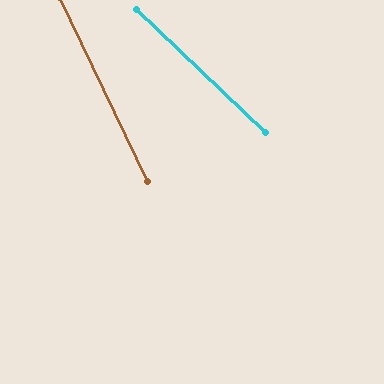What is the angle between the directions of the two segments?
Approximately 21 degrees.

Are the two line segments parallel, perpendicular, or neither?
Neither parallel nor perpendicular — they differ by about 21°.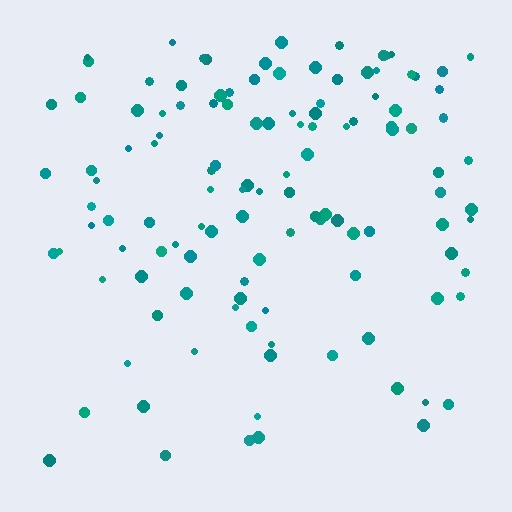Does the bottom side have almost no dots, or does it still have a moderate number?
Still a moderate number, just noticeably fewer than the top.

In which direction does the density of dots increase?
From bottom to top, with the top side densest.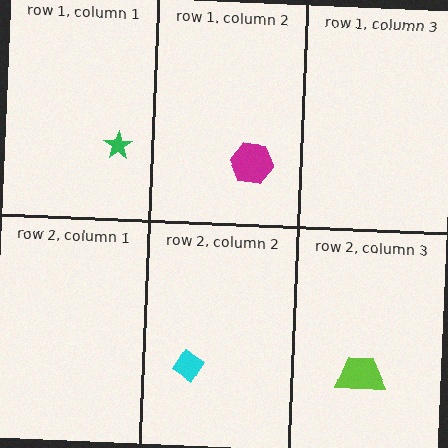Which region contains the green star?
The row 1, column 1 region.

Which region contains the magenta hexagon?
The row 1, column 2 region.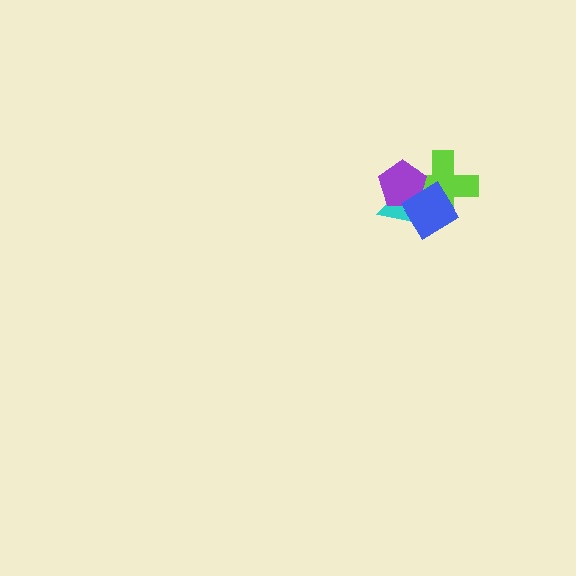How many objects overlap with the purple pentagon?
3 objects overlap with the purple pentagon.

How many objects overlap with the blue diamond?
3 objects overlap with the blue diamond.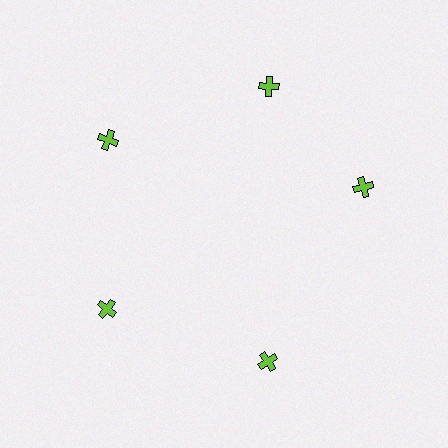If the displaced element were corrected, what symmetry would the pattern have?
It would have 5-fold rotational symmetry — the pattern would map onto itself every 72 degrees.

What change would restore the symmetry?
The symmetry would be restored by rotating it back into even spacing with its neighbors so that all 5 crosses sit at equal angles and equal distance from the center.